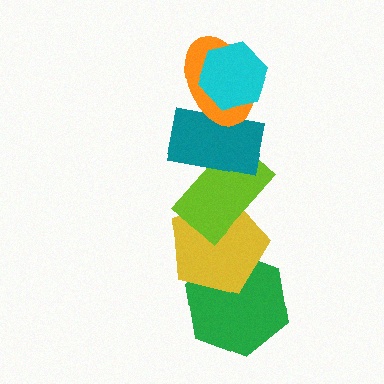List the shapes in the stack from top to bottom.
From top to bottom: the cyan hexagon, the orange ellipse, the teal rectangle, the lime rectangle, the yellow pentagon, the green hexagon.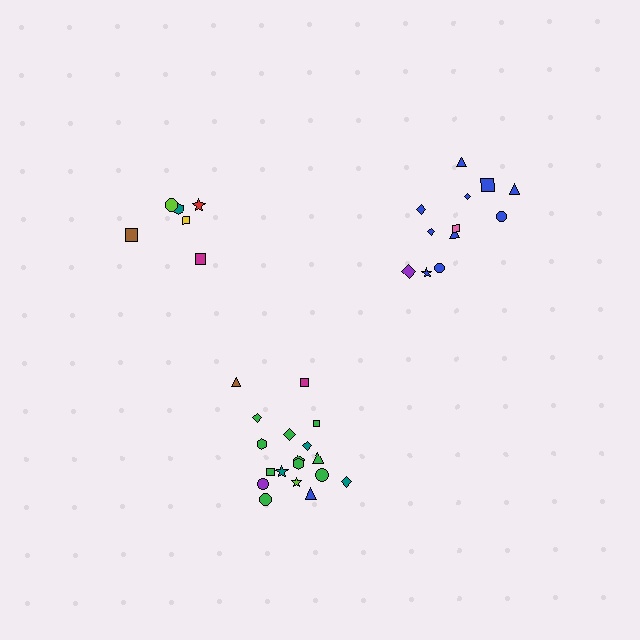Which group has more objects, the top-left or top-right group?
The top-right group.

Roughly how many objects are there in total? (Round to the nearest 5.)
Roughly 35 objects in total.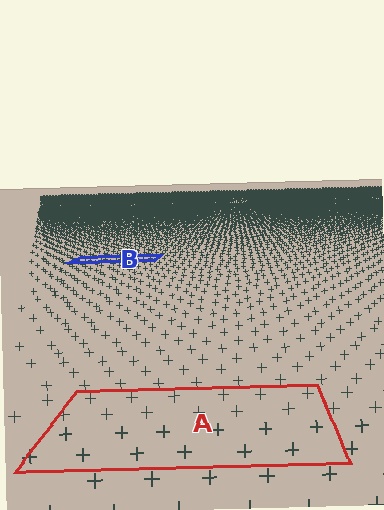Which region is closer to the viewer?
Region A is closer. The texture elements there are larger and more spread out.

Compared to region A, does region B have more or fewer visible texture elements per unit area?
Region B has more texture elements per unit area — they are packed more densely because it is farther away.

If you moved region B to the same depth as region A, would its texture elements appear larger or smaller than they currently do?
They would appear larger. At a closer depth, the same texture elements are projected at a bigger on-screen size.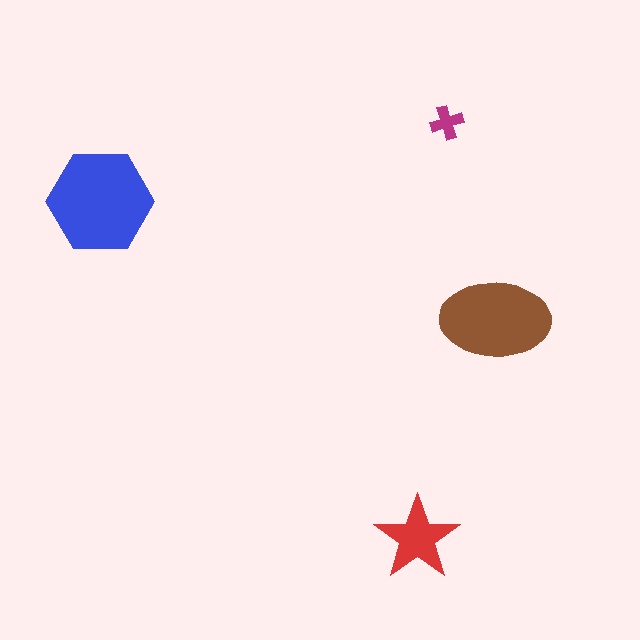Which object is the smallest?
The magenta cross.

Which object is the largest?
The blue hexagon.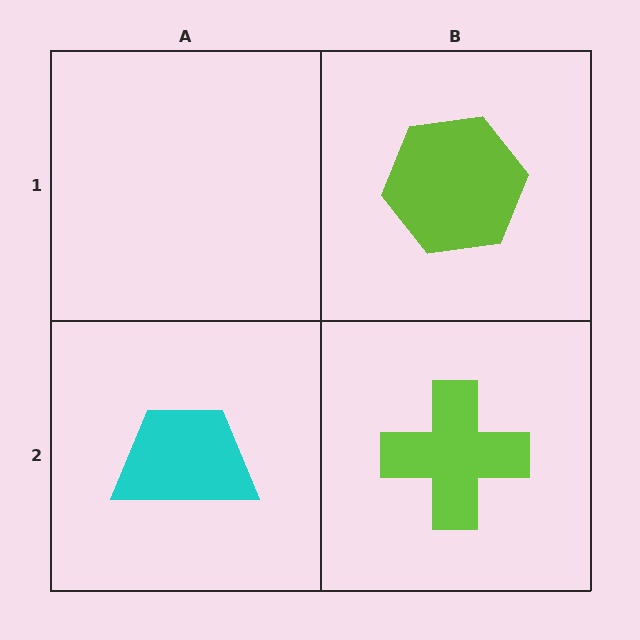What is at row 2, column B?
A lime cross.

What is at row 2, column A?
A cyan trapezoid.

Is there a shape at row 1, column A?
No, that cell is empty.